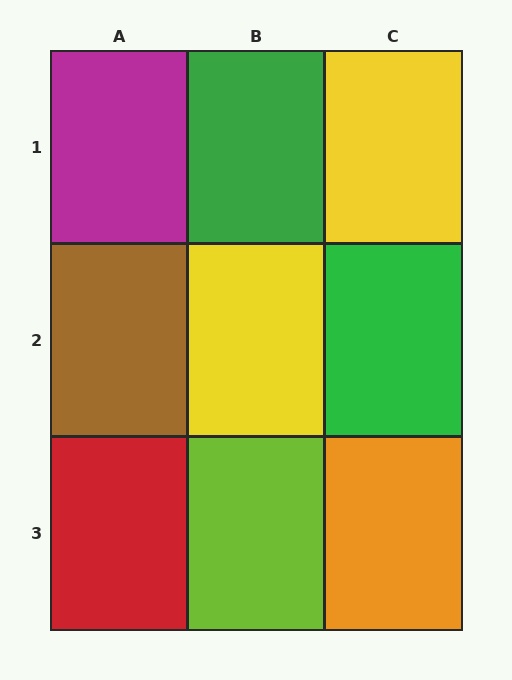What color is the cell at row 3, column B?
Lime.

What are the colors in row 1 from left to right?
Magenta, green, yellow.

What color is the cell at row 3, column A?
Red.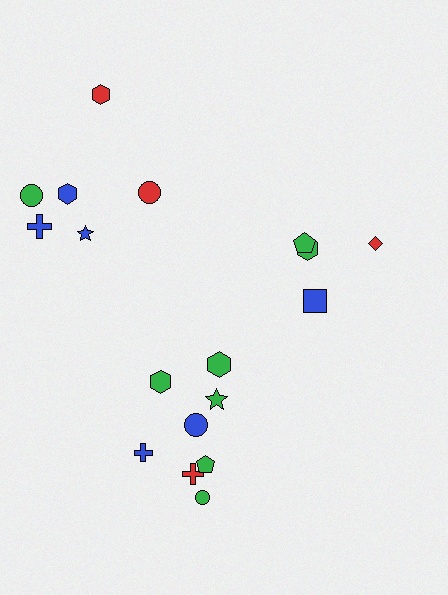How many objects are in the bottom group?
There are 8 objects.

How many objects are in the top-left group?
There are 6 objects.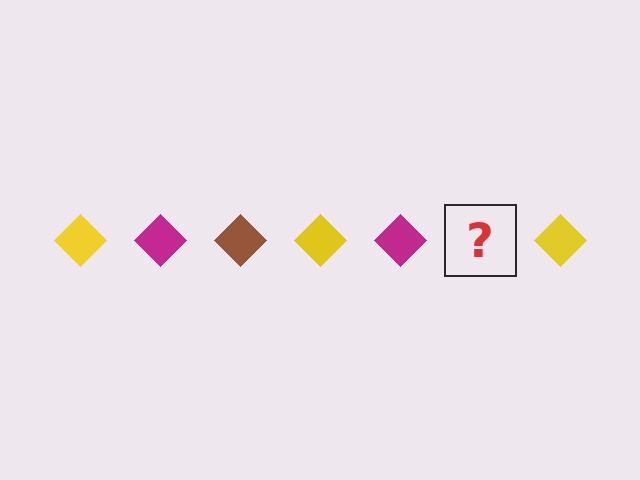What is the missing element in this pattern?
The missing element is a brown diamond.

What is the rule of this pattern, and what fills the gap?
The rule is that the pattern cycles through yellow, magenta, brown diamonds. The gap should be filled with a brown diamond.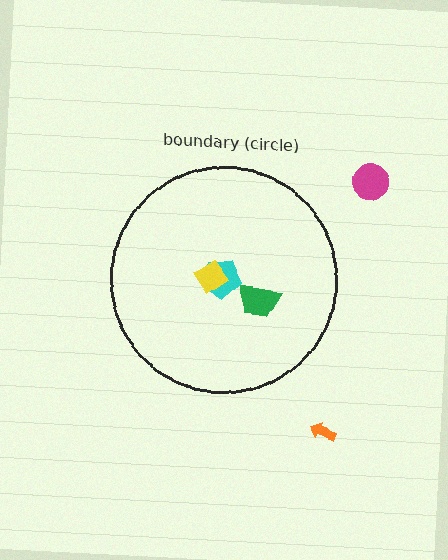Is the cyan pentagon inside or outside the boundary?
Inside.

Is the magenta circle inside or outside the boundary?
Outside.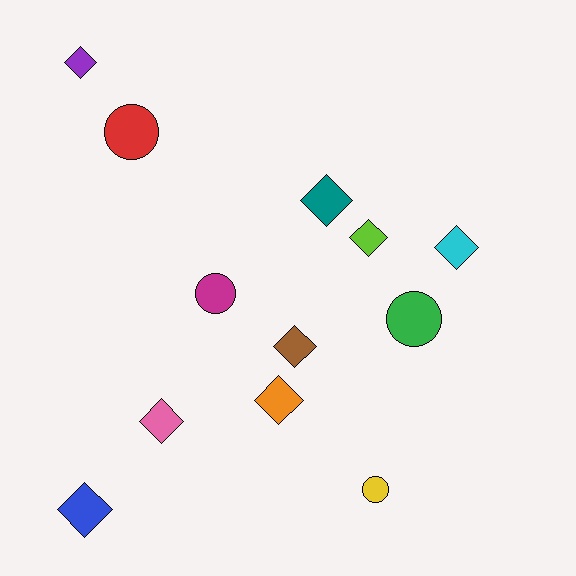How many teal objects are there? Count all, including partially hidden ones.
There is 1 teal object.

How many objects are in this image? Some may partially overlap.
There are 12 objects.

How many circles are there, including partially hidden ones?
There are 4 circles.